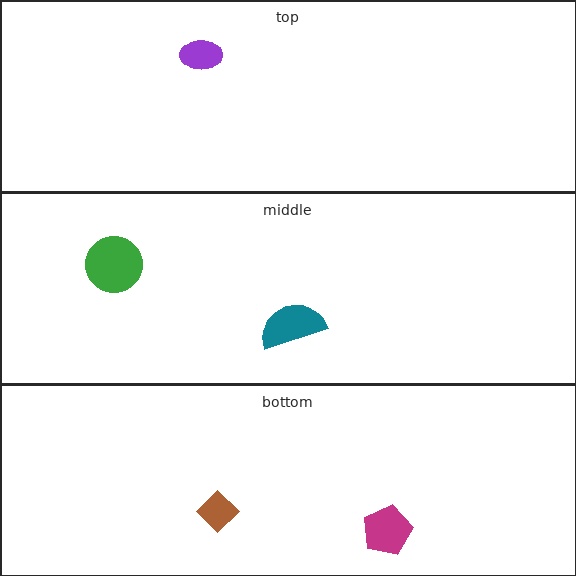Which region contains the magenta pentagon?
The bottom region.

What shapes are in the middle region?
The green circle, the teal semicircle.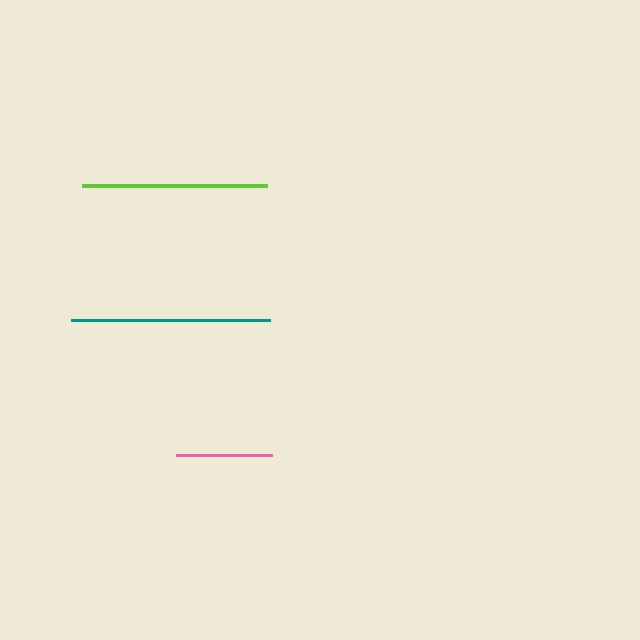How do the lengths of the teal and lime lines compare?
The teal and lime lines are approximately the same length.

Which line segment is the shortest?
The pink line is the shortest at approximately 96 pixels.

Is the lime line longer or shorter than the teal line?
The teal line is longer than the lime line.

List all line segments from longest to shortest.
From longest to shortest: teal, lime, pink.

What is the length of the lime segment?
The lime segment is approximately 186 pixels long.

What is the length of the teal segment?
The teal segment is approximately 199 pixels long.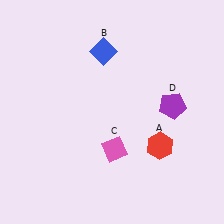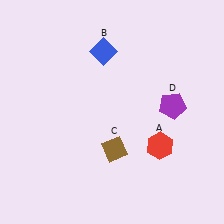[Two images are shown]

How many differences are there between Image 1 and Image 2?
There is 1 difference between the two images.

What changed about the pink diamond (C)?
In Image 1, C is pink. In Image 2, it changed to brown.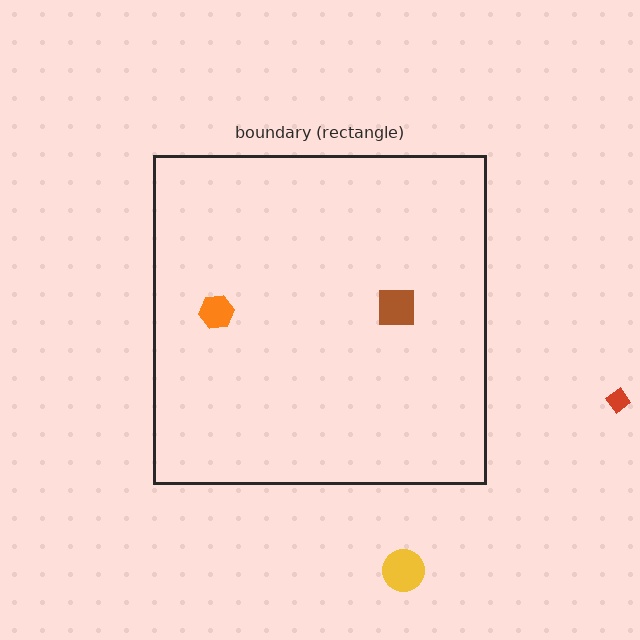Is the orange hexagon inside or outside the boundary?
Inside.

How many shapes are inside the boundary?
2 inside, 2 outside.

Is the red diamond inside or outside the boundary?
Outside.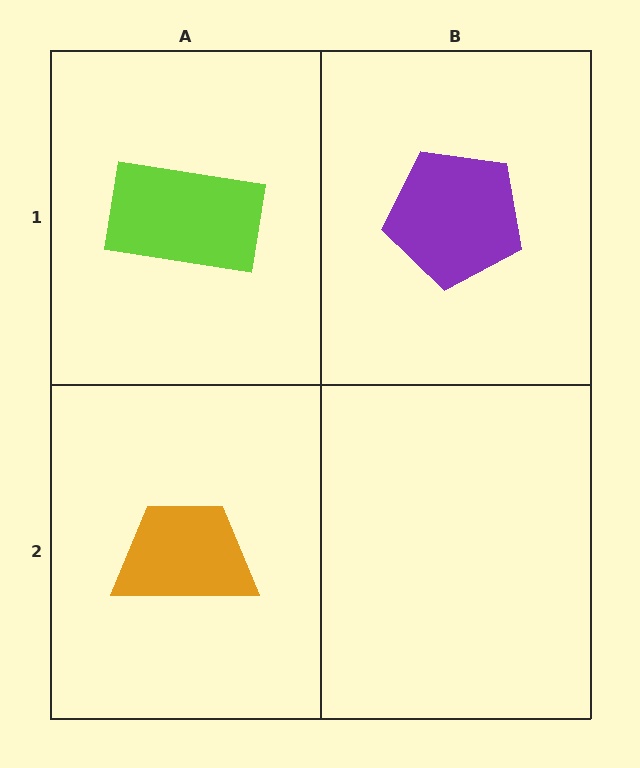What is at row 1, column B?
A purple pentagon.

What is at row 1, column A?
A lime rectangle.